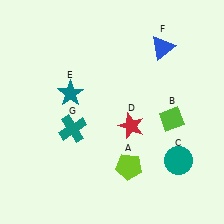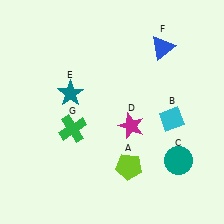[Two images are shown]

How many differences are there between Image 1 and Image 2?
There are 3 differences between the two images.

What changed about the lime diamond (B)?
In Image 1, B is lime. In Image 2, it changed to cyan.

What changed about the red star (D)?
In Image 1, D is red. In Image 2, it changed to magenta.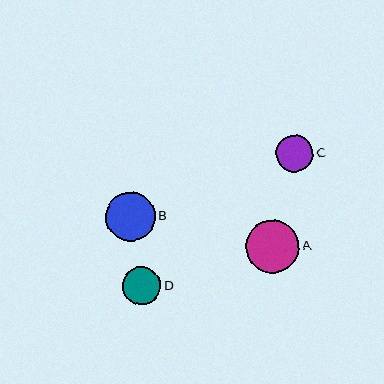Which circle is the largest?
Circle A is the largest with a size of approximately 53 pixels.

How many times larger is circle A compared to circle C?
Circle A is approximately 1.4 times the size of circle C.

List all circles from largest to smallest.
From largest to smallest: A, B, D, C.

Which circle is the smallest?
Circle C is the smallest with a size of approximately 37 pixels.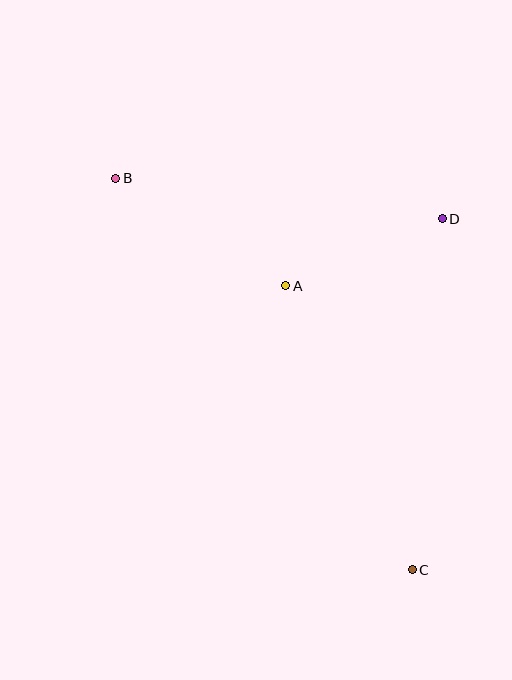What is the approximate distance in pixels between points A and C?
The distance between A and C is approximately 311 pixels.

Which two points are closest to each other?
Points A and D are closest to each other.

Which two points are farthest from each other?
Points B and C are farthest from each other.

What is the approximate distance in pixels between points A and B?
The distance between A and B is approximately 201 pixels.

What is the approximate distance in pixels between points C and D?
The distance between C and D is approximately 352 pixels.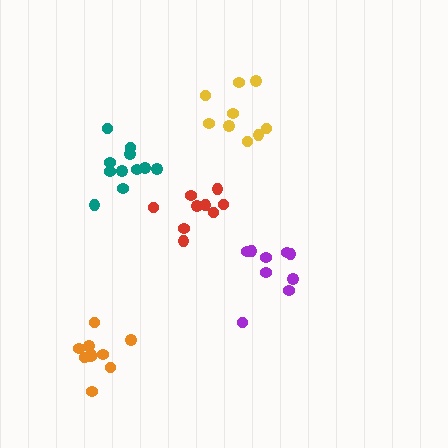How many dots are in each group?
Group 1: 9 dots, Group 2: 9 dots, Group 3: 11 dots, Group 4: 11 dots, Group 5: 9 dots (49 total).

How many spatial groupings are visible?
There are 5 spatial groupings.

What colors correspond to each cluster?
The clusters are colored: yellow, purple, orange, teal, red.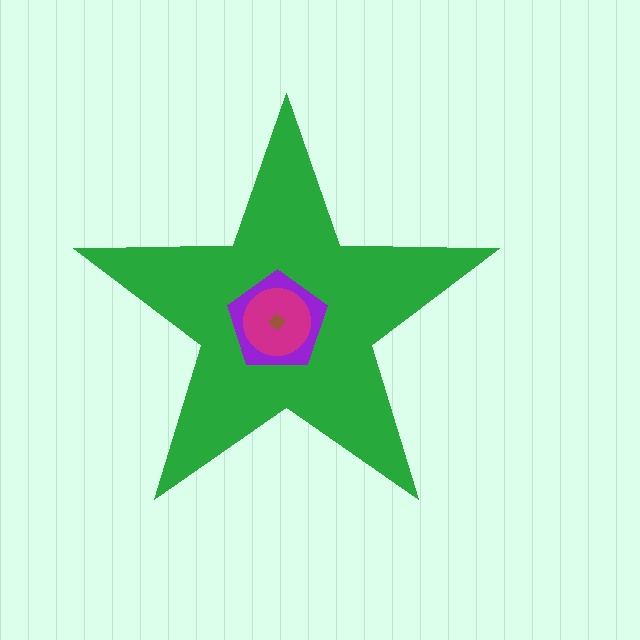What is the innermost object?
The brown diamond.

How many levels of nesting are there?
4.